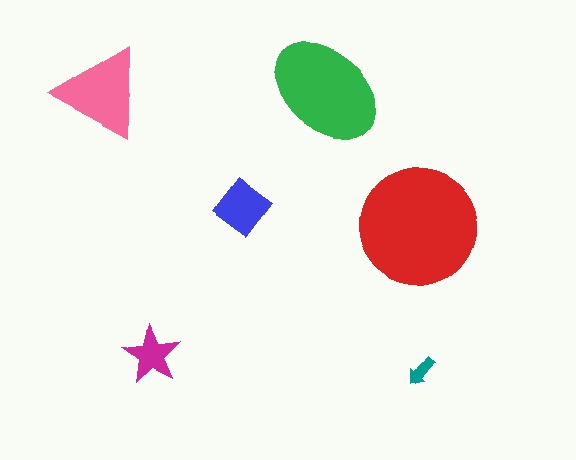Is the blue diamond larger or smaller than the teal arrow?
Larger.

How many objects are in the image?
There are 6 objects in the image.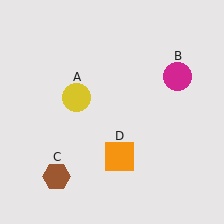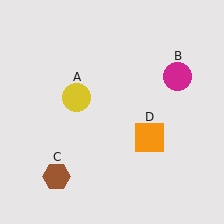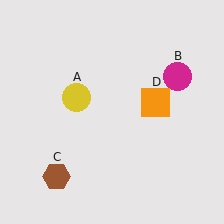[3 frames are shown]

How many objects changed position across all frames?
1 object changed position: orange square (object D).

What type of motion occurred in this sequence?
The orange square (object D) rotated counterclockwise around the center of the scene.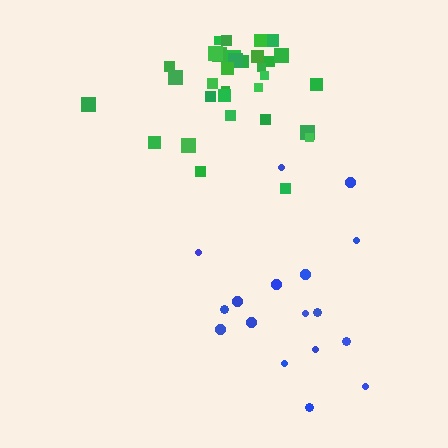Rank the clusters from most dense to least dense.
green, blue.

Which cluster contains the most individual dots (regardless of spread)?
Green (32).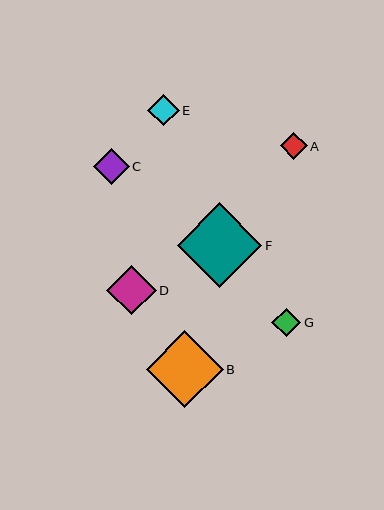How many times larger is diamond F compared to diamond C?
Diamond F is approximately 2.3 times the size of diamond C.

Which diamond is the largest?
Diamond F is the largest with a size of approximately 84 pixels.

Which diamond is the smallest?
Diamond A is the smallest with a size of approximately 27 pixels.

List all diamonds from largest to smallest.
From largest to smallest: F, B, D, C, E, G, A.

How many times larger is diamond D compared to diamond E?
Diamond D is approximately 1.6 times the size of diamond E.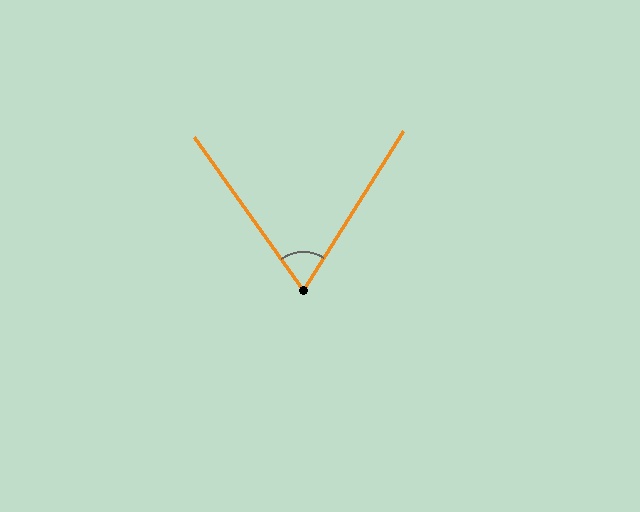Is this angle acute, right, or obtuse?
It is acute.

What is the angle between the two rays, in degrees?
Approximately 68 degrees.